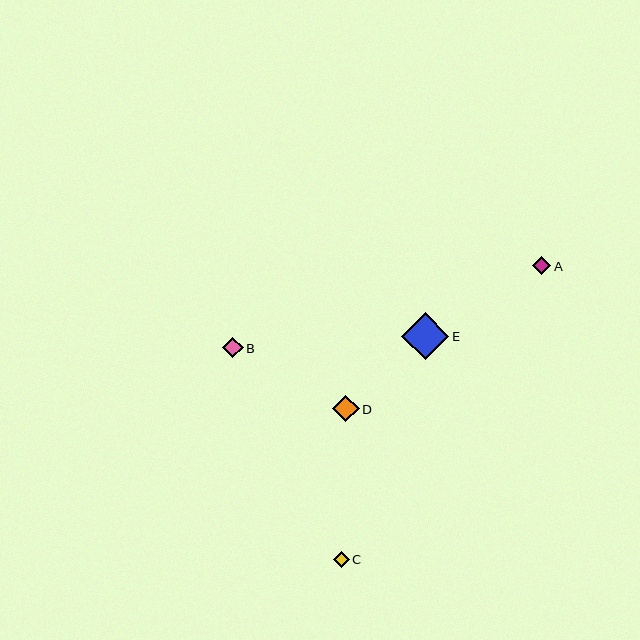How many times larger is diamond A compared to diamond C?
Diamond A is approximately 1.1 times the size of diamond C.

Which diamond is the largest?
Diamond E is the largest with a size of approximately 47 pixels.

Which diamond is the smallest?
Diamond C is the smallest with a size of approximately 16 pixels.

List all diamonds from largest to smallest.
From largest to smallest: E, D, B, A, C.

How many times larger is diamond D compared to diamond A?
Diamond D is approximately 1.5 times the size of diamond A.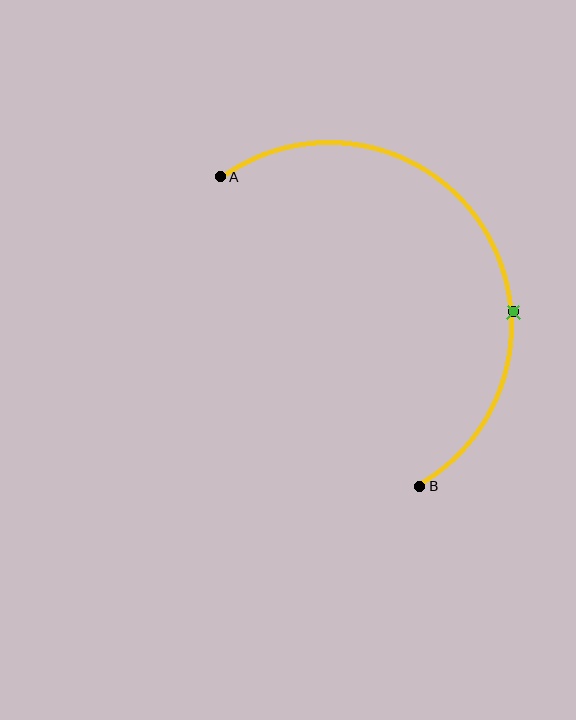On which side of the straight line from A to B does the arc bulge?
The arc bulges to the right of the straight line connecting A and B.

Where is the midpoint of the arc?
The arc midpoint is the point on the curve farthest from the straight line joining A and B. It sits to the right of that line.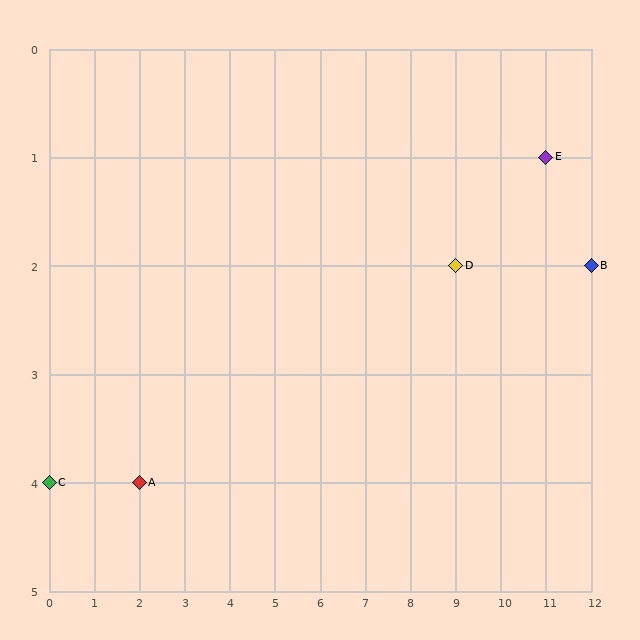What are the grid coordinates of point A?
Point A is at grid coordinates (2, 4).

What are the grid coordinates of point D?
Point D is at grid coordinates (9, 2).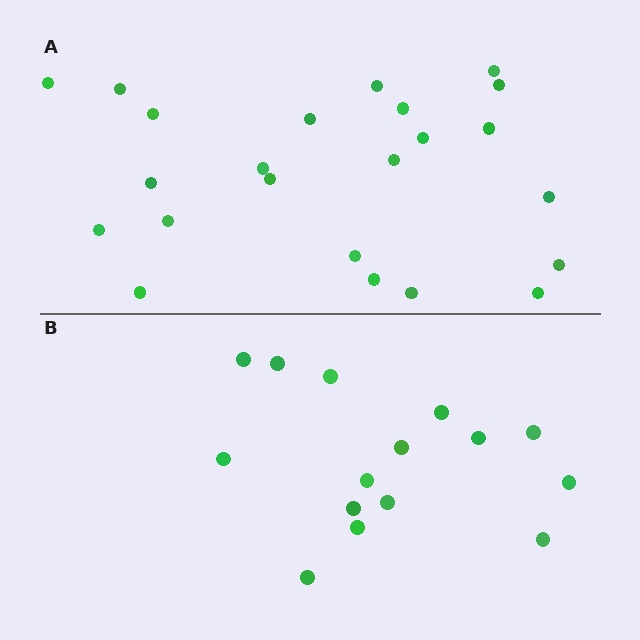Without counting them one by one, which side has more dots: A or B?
Region A (the top region) has more dots.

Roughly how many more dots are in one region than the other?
Region A has roughly 8 or so more dots than region B.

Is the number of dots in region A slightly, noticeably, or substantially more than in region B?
Region A has substantially more. The ratio is roughly 1.5 to 1.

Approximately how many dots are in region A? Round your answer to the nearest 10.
About 20 dots. (The exact count is 23, which rounds to 20.)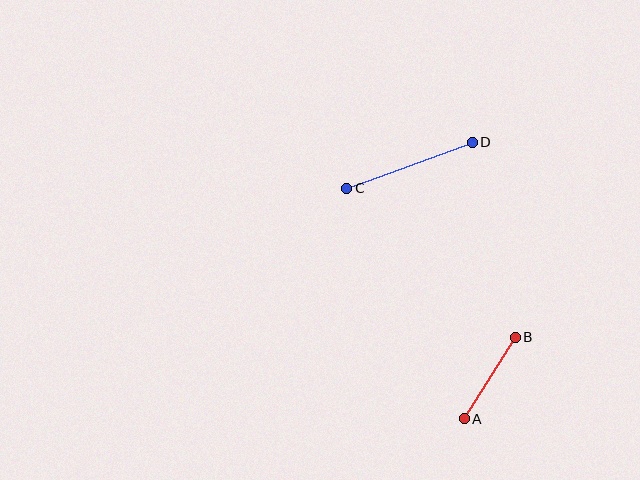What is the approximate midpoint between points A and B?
The midpoint is at approximately (490, 378) pixels.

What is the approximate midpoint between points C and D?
The midpoint is at approximately (410, 165) pixels.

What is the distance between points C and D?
The distance is approximately 133 pixels.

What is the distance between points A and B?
The distance is approximately 96 pixels.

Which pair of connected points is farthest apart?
Points C and D are farthest apart.